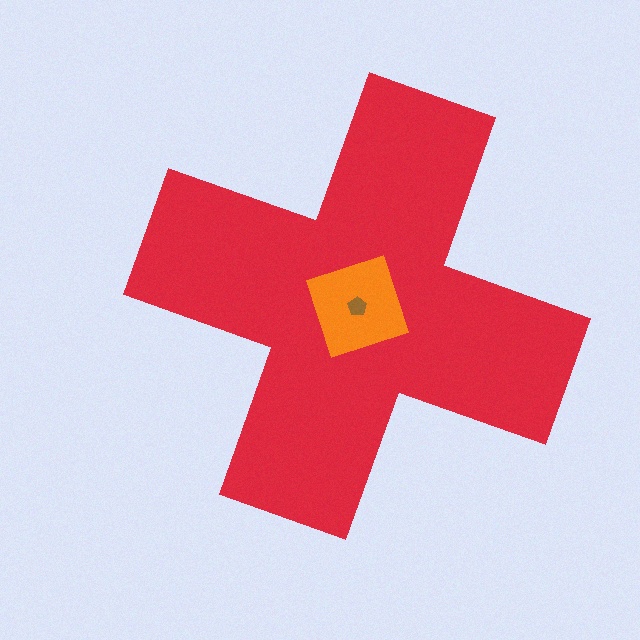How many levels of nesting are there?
3.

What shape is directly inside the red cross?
The orange square.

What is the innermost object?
The brown pentagon.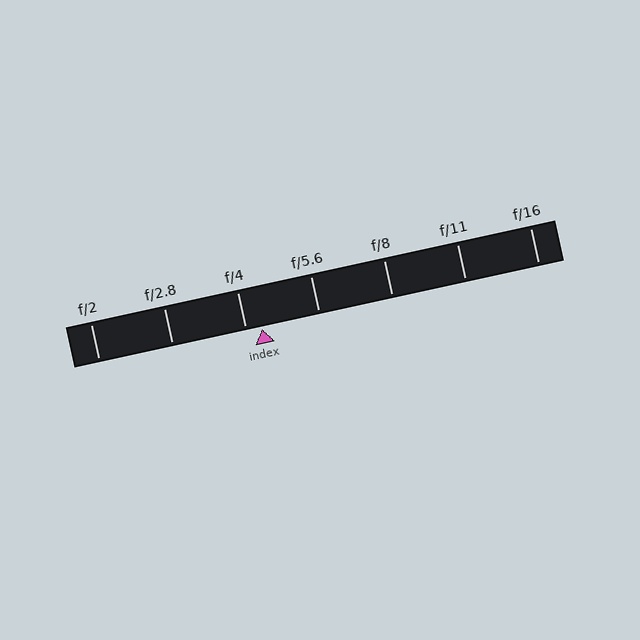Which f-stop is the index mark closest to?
The index mark is closest to f/4.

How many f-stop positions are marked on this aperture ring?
There are 7 f-stop positions marked.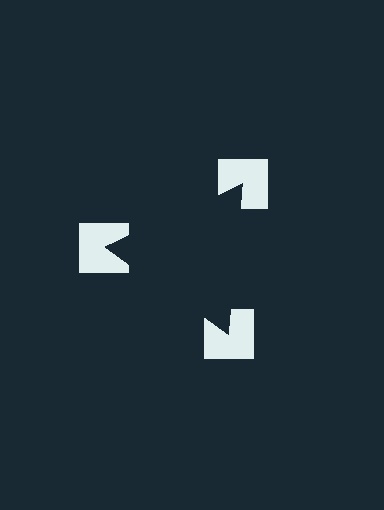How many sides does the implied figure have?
3 sides.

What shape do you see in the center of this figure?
An illusory triangle — its edges are inferred from the aligned wedge cuts in the notched squares, not physically drawn.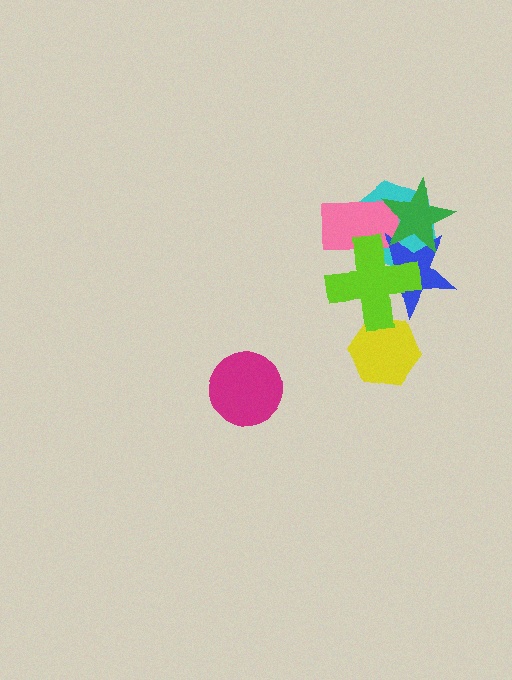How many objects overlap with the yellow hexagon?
1 object overlaps with the yellow hexagon.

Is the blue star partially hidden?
Yes, it is partially covered by another shape.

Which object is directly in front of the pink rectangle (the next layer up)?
The blue star is directly in front of the pink rectangle.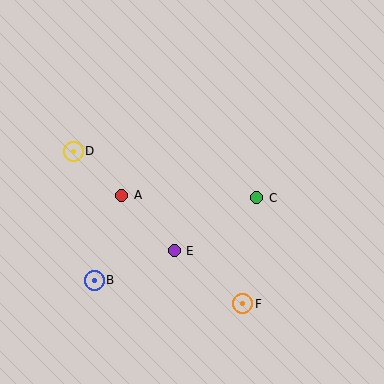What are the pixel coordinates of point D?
Point D is at (73, 151).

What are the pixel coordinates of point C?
Point C is at (257, 198).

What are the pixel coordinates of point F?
Point F is at (243, 304).